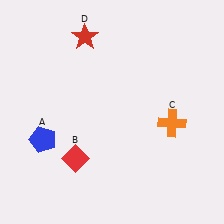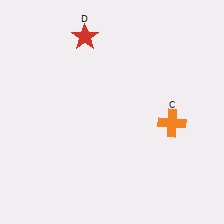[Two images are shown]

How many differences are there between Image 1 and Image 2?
There are 2 differences between the two images.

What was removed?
The red diamond (B), the blue pentagon (A) were removed in Image 2.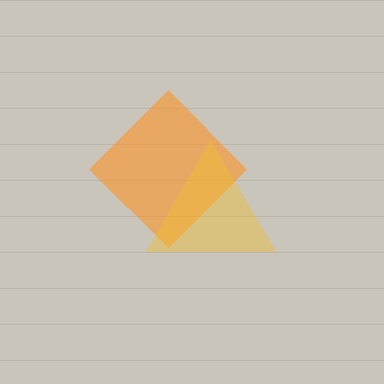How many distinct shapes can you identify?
There are 2 distinct shapes: an orange diamond, a yellow triangle.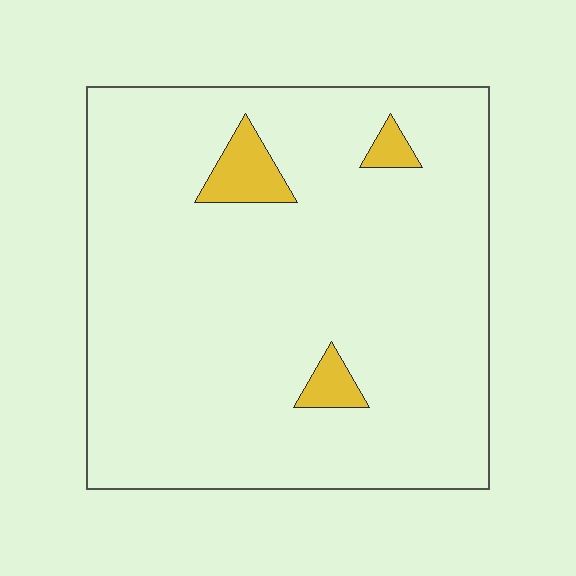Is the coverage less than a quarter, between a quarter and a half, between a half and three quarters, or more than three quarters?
Less than a quarter.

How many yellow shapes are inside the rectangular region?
3.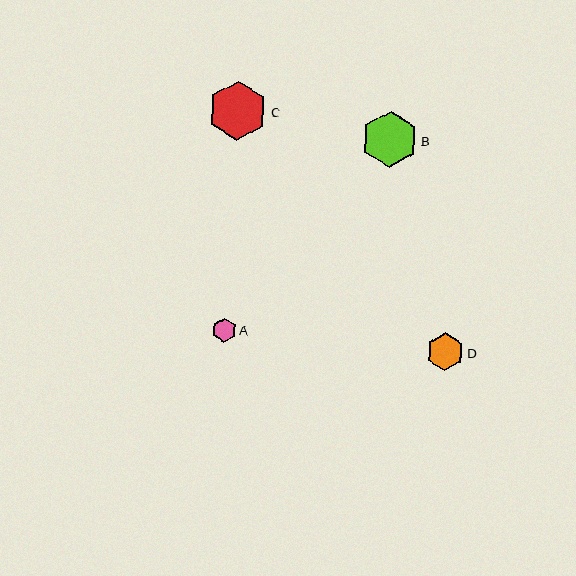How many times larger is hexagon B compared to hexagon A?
Hexagon B is approximately 2.3 times the size of hexagon A.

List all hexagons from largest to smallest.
From largest to smallest: C, B, D, A.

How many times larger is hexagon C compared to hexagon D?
Hexagon C is approximately 1.6 times the size of hexagon D.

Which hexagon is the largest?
Hexagon C is the largest with a size of approximately 60 pixels.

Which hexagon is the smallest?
Hexagon A is the smallest with a size of approximately 25 pixels.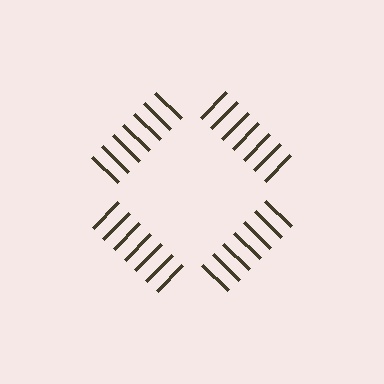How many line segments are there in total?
28 — 7 along each of the 4 edges.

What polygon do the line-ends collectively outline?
An illusory square — the line segments terminate on its edges but no continuous stroke is drawn.